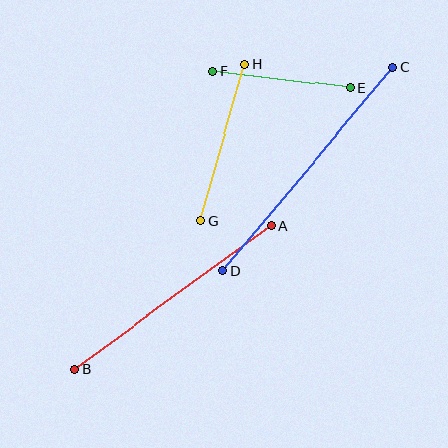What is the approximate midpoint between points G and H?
The midpoint is at approximately (223, 142) pixels.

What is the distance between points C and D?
The distance is approximately 265 pixels.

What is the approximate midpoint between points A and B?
The midpoint is at approximately (173, 297) pixels.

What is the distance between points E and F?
The distance is approximately 139 pixels.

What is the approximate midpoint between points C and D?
The midpoint is at approximately (308, 169) pixels.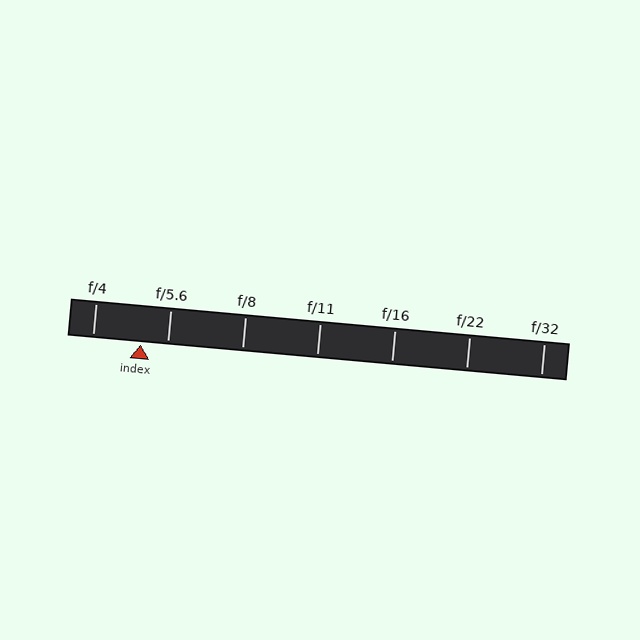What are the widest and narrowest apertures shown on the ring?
The widest aperture shown is f/4 and the narrowest is f/32.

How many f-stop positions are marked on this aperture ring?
There are 7 f-stop positions marked.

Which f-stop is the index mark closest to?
The index mark is closest to f/5.6.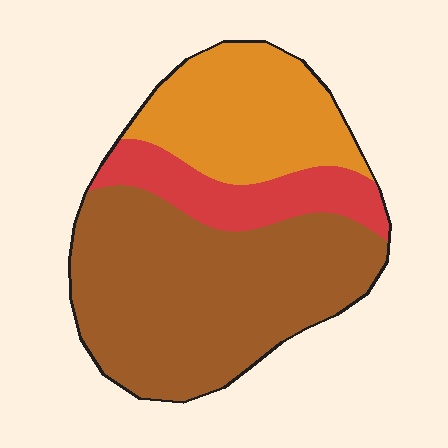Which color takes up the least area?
Red, at roughly 15%.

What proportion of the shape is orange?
Orange takes up between a quarter and a half of the shape.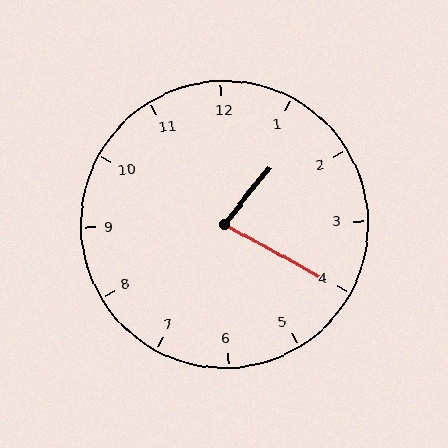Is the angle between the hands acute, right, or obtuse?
It is acute.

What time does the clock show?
1:20.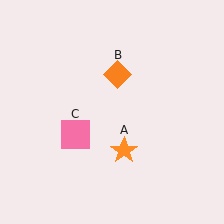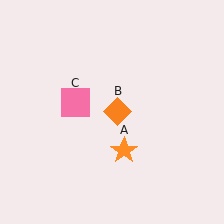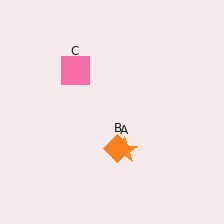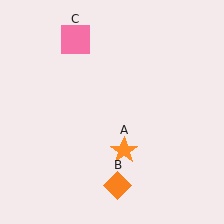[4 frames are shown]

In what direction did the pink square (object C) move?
The pink square (object C) moved up.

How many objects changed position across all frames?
2 objects changed position: orange diamond (object B), pink square (object C).